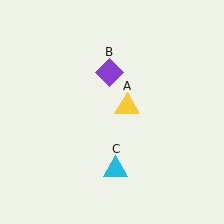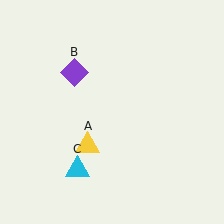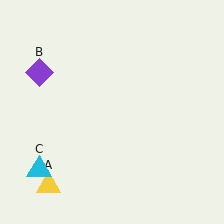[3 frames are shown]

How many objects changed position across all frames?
3 objects changed position: yellow triangle (object A), purple diamond (object B), cyan triangle (object C).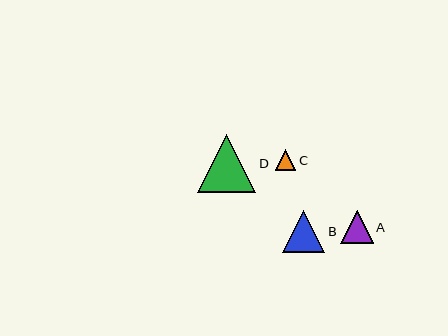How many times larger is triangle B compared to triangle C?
Triangle B is approximately 2.0 times the size of triangle C.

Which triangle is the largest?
Triangle D is the largest with a size of approximately 58 pixels.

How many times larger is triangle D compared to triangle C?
Triangle D is approximately 2.8 times the size of triangle C.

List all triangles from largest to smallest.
From largest to smallest: D, B, A, C.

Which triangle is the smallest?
Triangle C is the smallest with a size of approximately 21 pixels.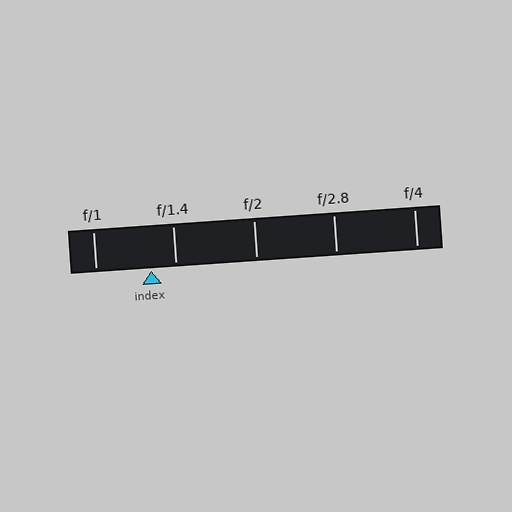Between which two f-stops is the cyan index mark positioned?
The index mark is between f/1 and f/1.4.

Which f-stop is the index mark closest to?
The index mark is closest to f/1.4.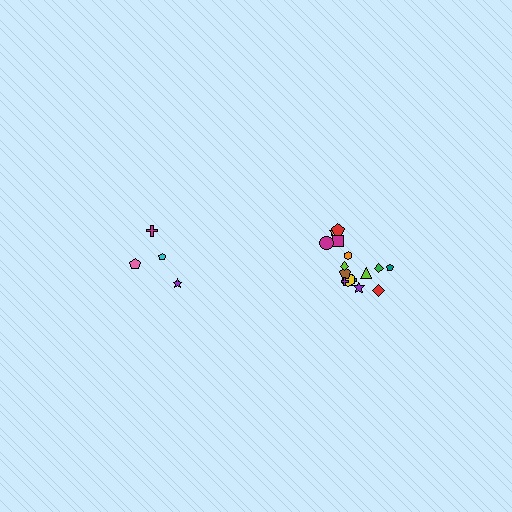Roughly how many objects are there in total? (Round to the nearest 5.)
Roughly 20 objects in total.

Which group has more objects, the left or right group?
The right group.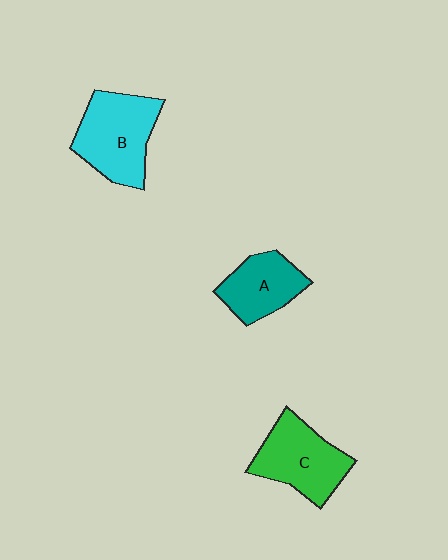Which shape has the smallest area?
Shape A (teal).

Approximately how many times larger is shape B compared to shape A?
Approximately 1.4 times.